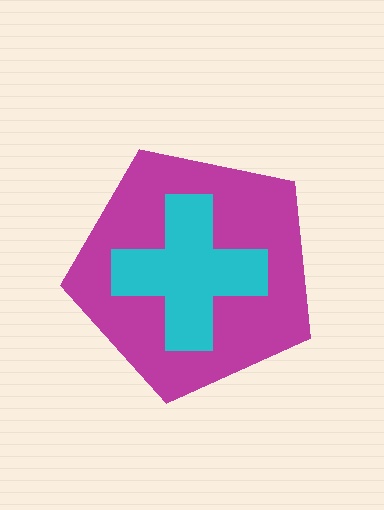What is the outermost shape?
The magenta pentagon.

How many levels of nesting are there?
2.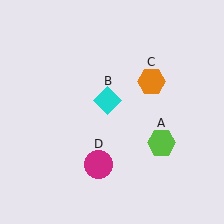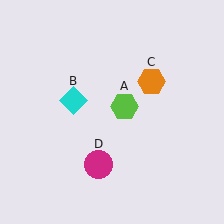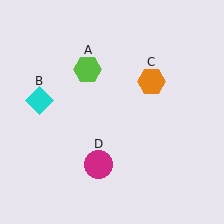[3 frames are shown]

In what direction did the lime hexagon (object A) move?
The lime hexagon (object A) moved up and to the left.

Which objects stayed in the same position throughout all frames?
Orange hexagon (object C) and magenta circle (object D) remained stationary.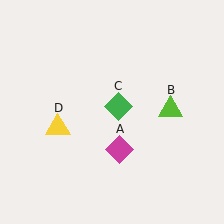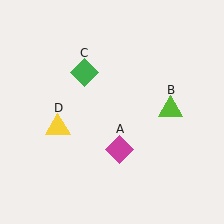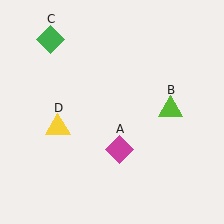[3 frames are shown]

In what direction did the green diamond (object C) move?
The green diamond (object C) moved up and to the left.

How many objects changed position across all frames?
1 object changed position: green diamond (object C).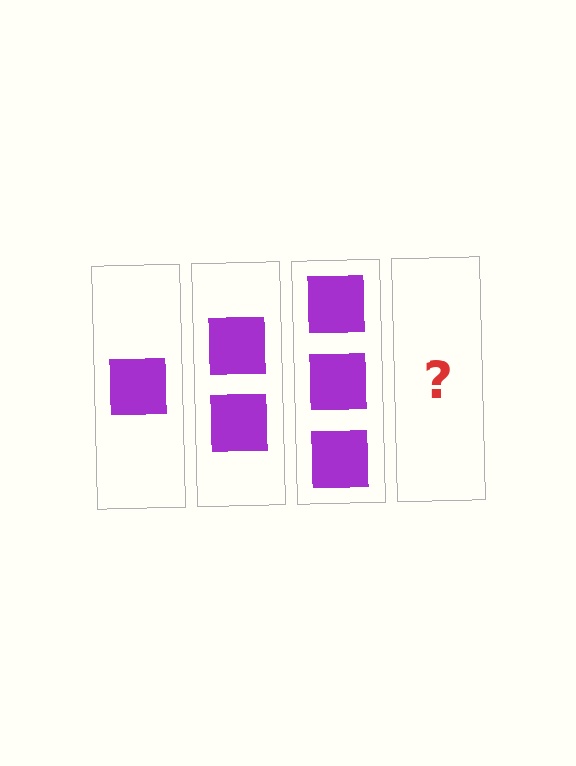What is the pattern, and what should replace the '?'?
The pattern is that each step adds one more square. The '?' should be 4 squares.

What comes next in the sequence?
The next element should be 4 squares.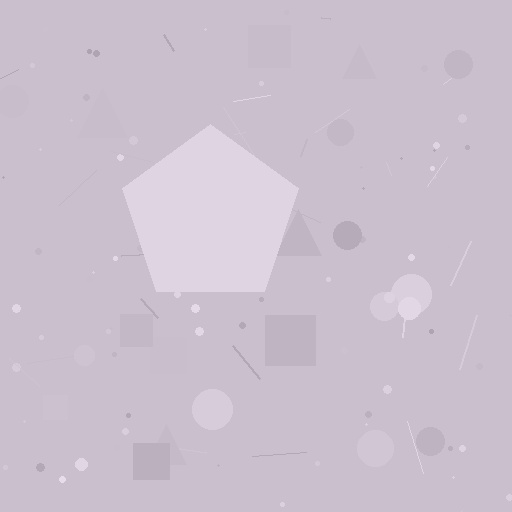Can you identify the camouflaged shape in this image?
The camouflaged shape is a pentagon.